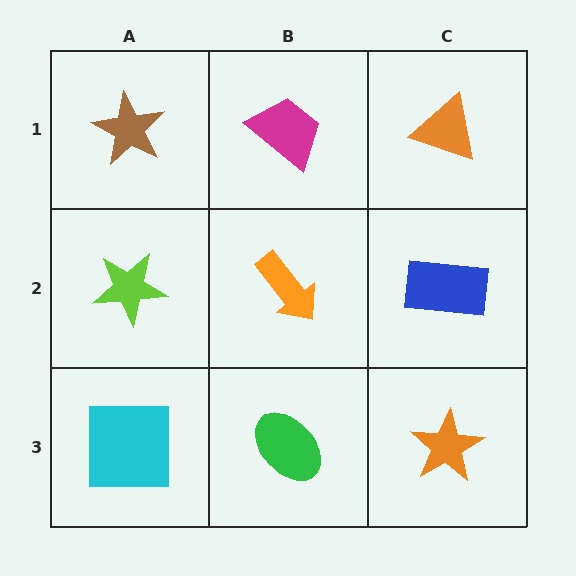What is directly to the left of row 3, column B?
A cyan square.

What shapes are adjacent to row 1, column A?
A lime star (row 2, column A), a magenta trapezoid (row 1, column B).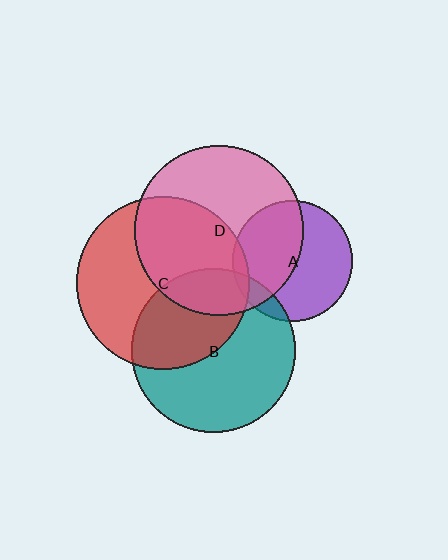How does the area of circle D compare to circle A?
Approximately 2.0 times.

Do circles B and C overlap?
Yes.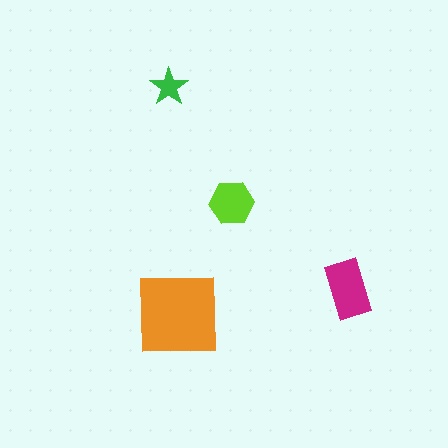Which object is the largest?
The orange square.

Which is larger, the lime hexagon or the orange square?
The orange square.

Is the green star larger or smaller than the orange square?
Smaller.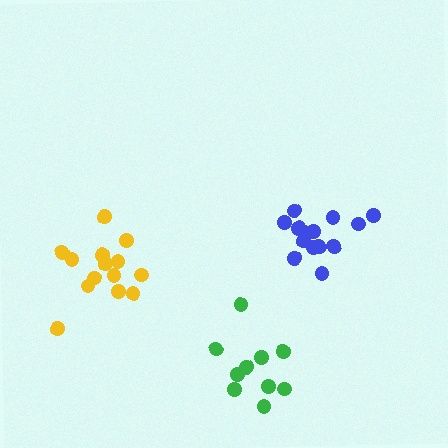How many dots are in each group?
Group 1: 10 dots, Group 2: 14 dots, Group 3: 14 dots (38 total).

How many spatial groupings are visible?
There are 3 spatial groupings.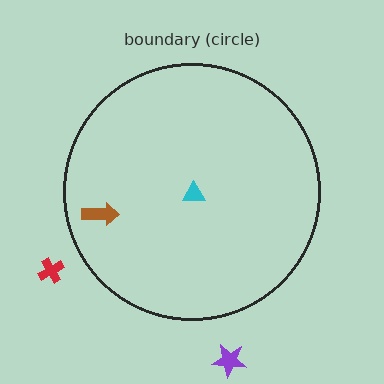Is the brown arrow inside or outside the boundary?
Inside.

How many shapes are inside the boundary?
2 inside, 2 outside.